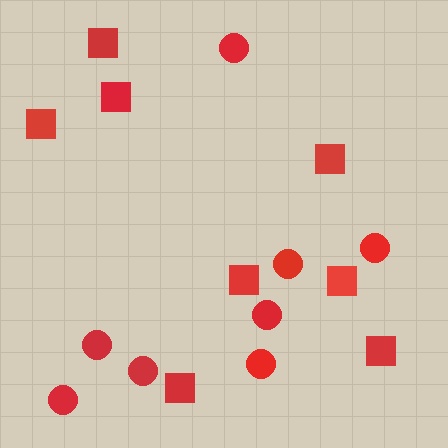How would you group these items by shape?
There are 2 groups: one group of circles (8) and one group of squares (8).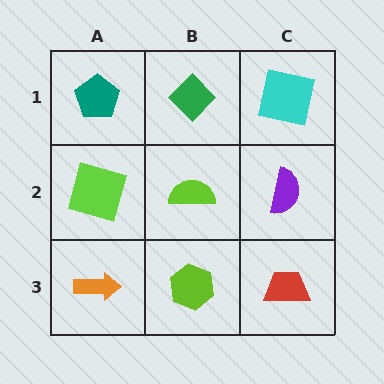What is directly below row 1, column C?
A purple semicircle.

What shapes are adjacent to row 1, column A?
A lime square (row 2, column A), a green diamond (row 1, column B).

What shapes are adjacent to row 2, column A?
A teal pentagon (row 1, column A), an orange arrow (row 3, column A), a lime semicircle (row 2, column B).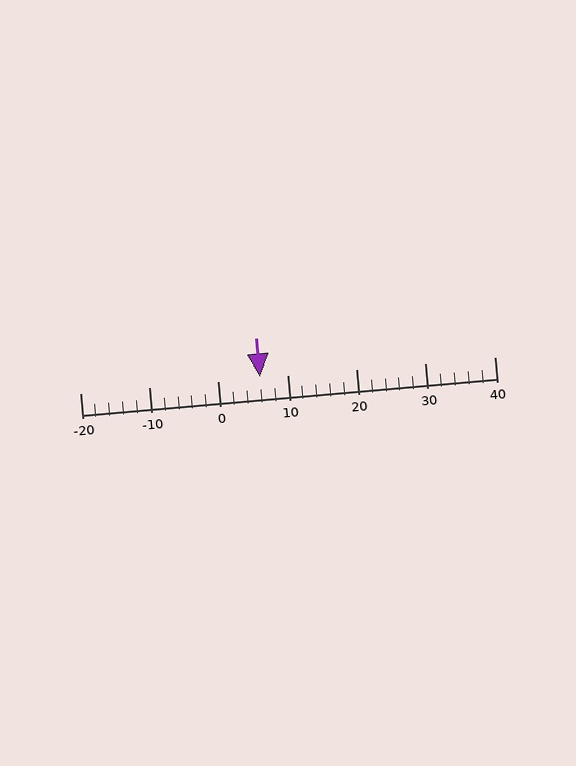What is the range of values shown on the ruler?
The ruler shows values from -20 to 40.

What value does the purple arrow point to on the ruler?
The purple arrow points to approximately 6.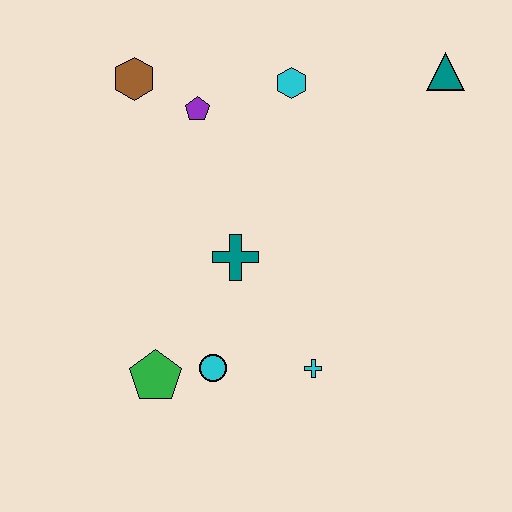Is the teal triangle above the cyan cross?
Yes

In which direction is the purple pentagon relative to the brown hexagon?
The purple pentagon is to the right of the brown hexagon.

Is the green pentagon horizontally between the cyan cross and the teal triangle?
No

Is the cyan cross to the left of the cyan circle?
No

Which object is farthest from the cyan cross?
The brown hexagon is farthest from the cyan cross.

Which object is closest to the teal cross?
The cyan circle is closest to the teal cross.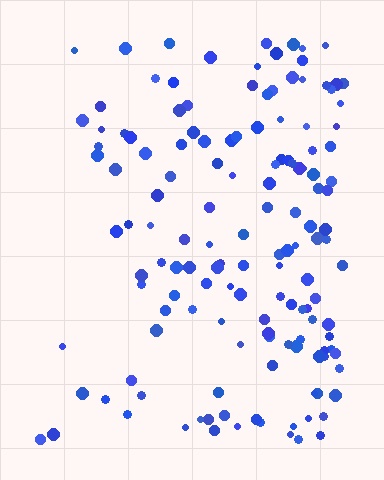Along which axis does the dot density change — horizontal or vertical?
Horizontal.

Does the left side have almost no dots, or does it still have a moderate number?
Still a moderate number, just noticeably fewer than the right.